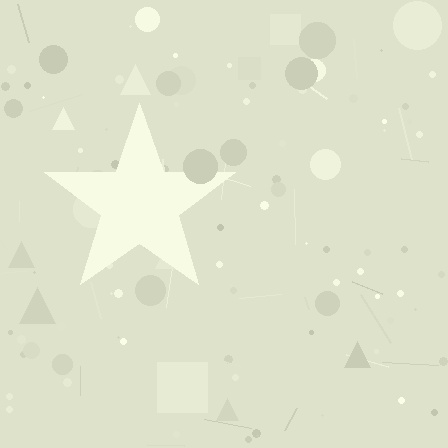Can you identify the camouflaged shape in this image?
The camouflaged shape is a star.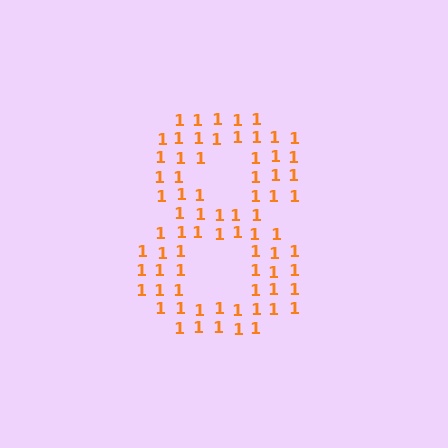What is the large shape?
The large shape is the digit 8.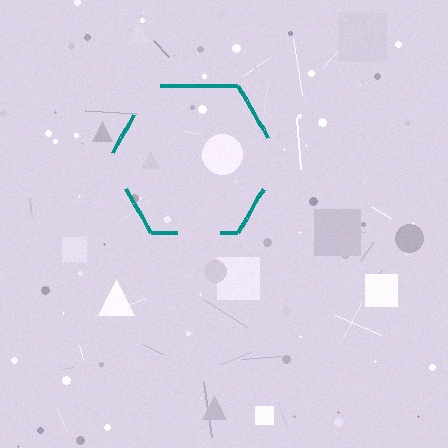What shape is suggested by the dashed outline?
The dashed outline suggests a hexagon.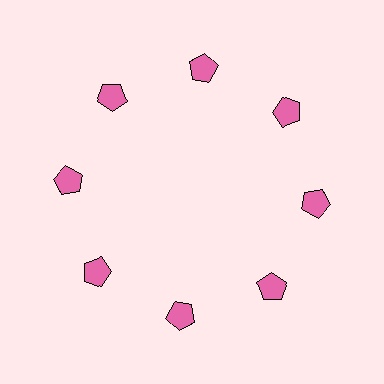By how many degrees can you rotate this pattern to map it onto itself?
The pattern maps onto itself every 45 degrees of rotation.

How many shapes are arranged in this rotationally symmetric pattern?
There are 8 shapes, arranged in 8 groups of 1.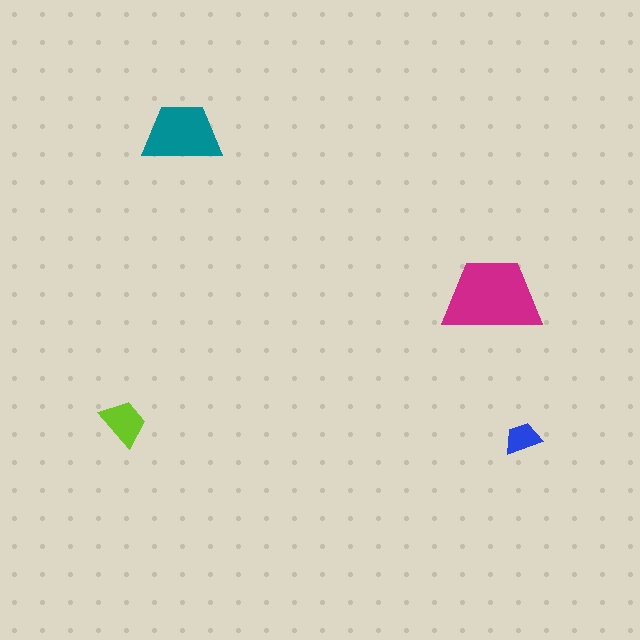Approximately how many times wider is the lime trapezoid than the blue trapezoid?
About 1.5 times wider.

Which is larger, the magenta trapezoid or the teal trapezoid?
The magenta one.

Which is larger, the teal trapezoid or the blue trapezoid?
The teal one.